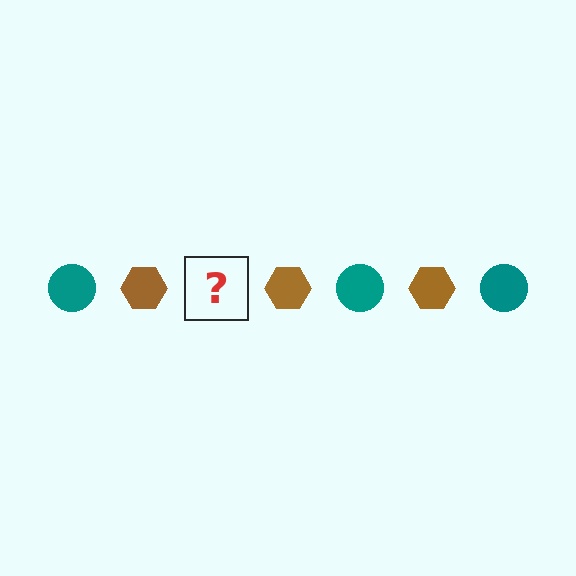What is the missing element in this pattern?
The missing element is a teal circle.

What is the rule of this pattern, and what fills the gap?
The rule is that the pattern alternates between teal circle and brown hexagon. The gap should be filled with a teal circle.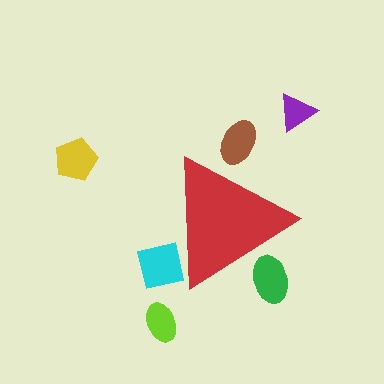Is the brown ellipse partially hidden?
Yes, the brown ellipse is partially hidden behind the red triangle.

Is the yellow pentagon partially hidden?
No, the yellow pentagon is fully visible.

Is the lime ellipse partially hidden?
No, the lime ellipse is fully visible.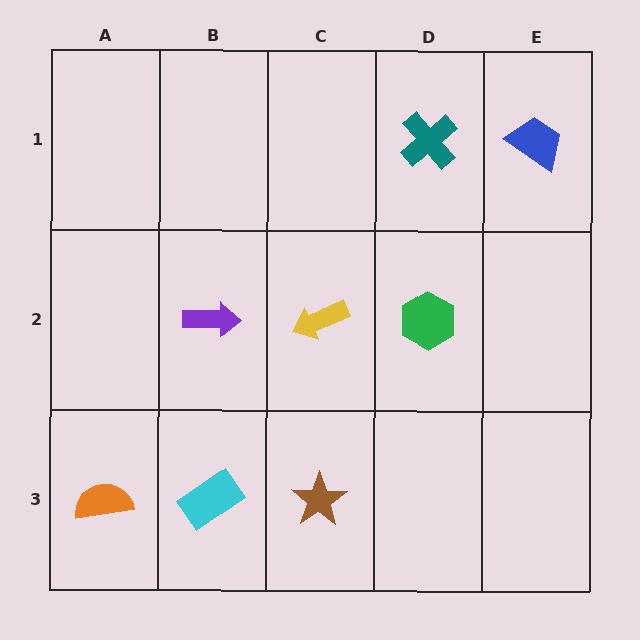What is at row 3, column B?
A cyan rectangle.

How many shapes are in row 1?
2 shapes.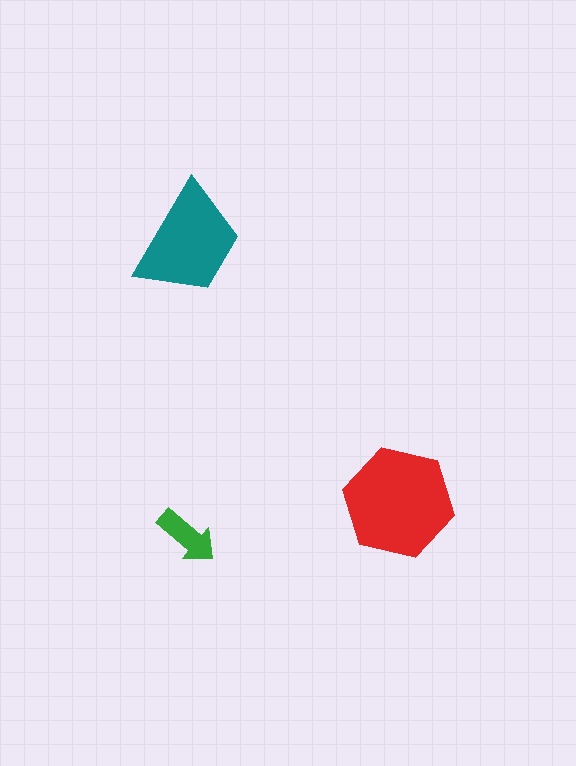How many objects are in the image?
There are 3 objects in the image.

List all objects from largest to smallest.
The red hexagon, the teal trapezoid, the green arrow.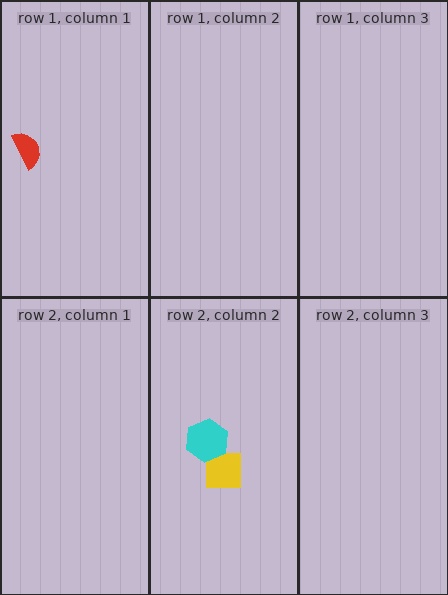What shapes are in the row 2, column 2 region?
The yellow square, the cyan hexagon.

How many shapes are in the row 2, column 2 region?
2.